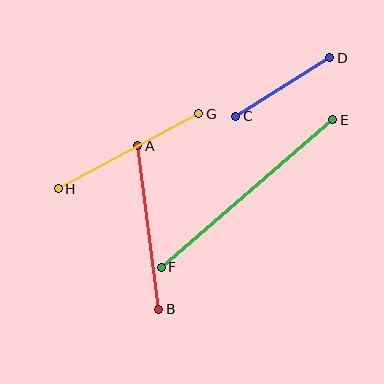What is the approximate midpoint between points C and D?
The midpoint is at approximately (283, 87) pixels.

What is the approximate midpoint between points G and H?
The midpoint is at approximately (128, 151) pixels.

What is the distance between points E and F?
The distance is approximately 226 pixels.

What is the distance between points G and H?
The distance is approximately 159 pixels.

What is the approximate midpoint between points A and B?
The midpoint is at approximately (148, 227) pixels.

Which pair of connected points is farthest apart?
Points E and F are farthest apart.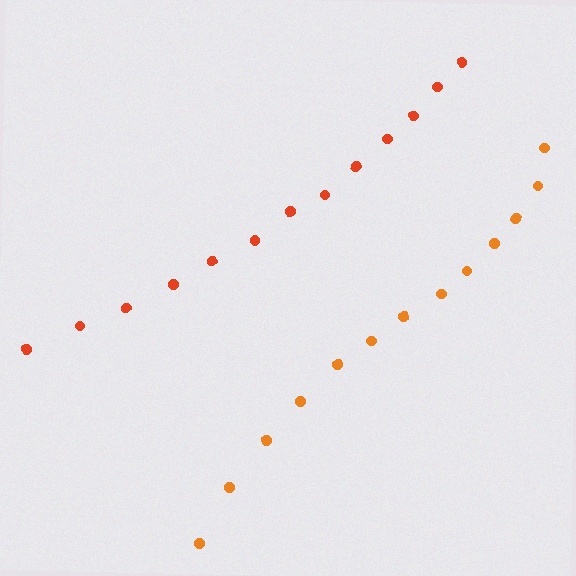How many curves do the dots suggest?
There are 2 distinct paths.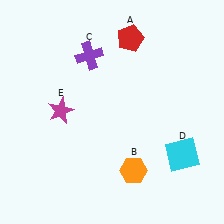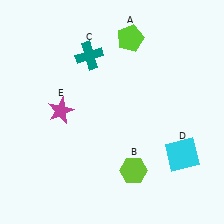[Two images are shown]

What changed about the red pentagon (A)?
In Image 1, A is red. In Image 2, it changed to lime.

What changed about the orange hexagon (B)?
In Image 1, B is orange. In Image 2, it changed to lime.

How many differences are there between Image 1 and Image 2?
There are 3 differences between the two images.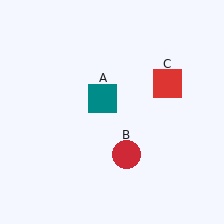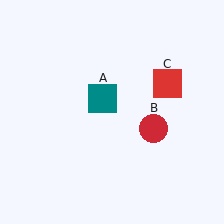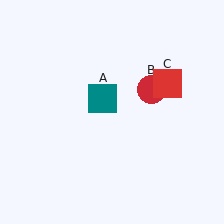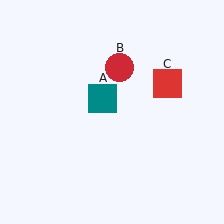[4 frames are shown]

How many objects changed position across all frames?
1 object changed position: red circle (object B).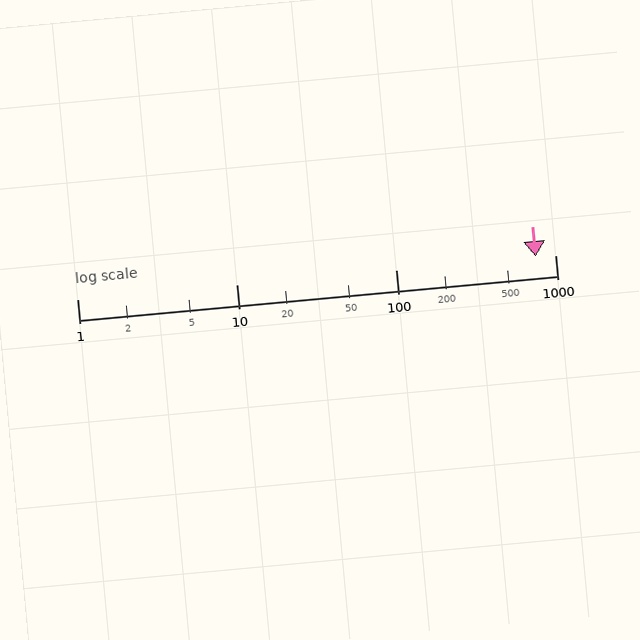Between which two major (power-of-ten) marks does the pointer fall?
The pointer is between 100 and 1000.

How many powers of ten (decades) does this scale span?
The scale spans 3 decades, from 1 to 1000.